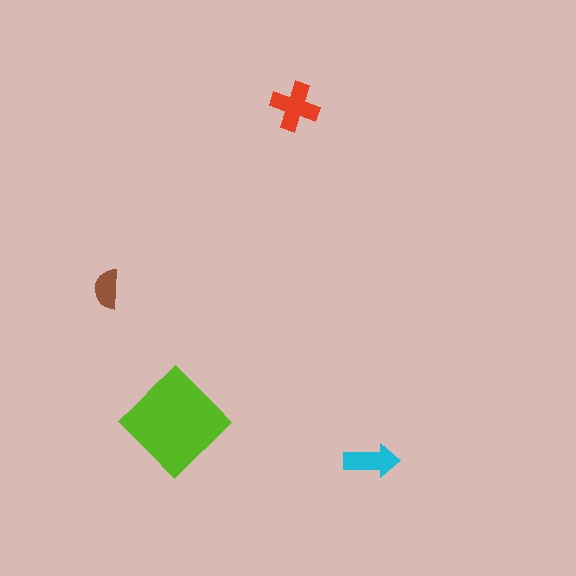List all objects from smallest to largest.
The brown semicircle, the cyan arrow, the red cross, the lime diamond.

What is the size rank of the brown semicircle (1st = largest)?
4th.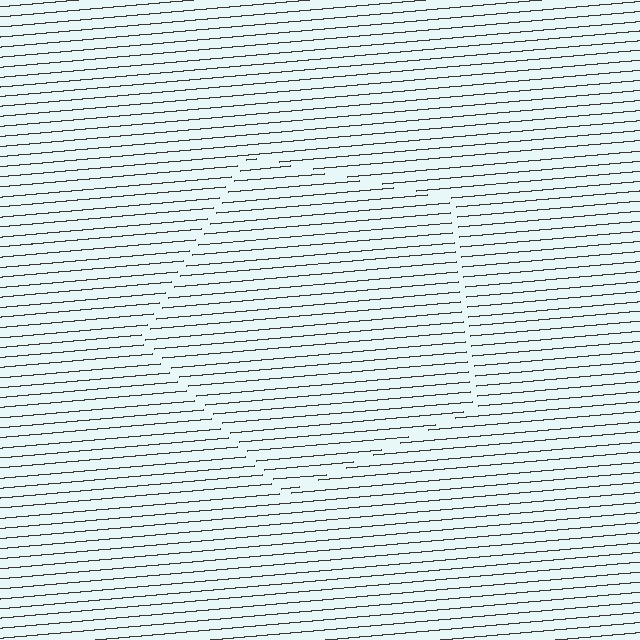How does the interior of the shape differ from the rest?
The interior of the shape contains the same grating, shifted by half a period — the contour is defined by the phase discontinuity where line-ends from the inner and outer gratings abut.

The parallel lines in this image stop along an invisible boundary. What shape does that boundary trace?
An illusory pentagon. The interior of the shape contains the same grating, shifted by half a period — the contour is defined by the phase discontinuity where line-ends from the inner and outer gratings abut.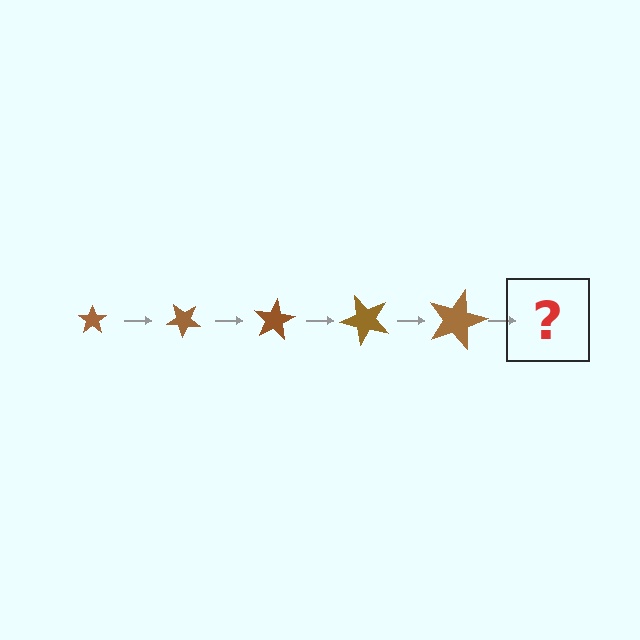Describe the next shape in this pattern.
It should be a star, larger than the previous one and rotated 200 degrees from the start.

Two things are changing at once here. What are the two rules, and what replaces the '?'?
The two rules are that the star grows larger each step and it rotates 40 degrees each step. The '?' should be a star, larger than the previous one and rotated 200 degrees from the start.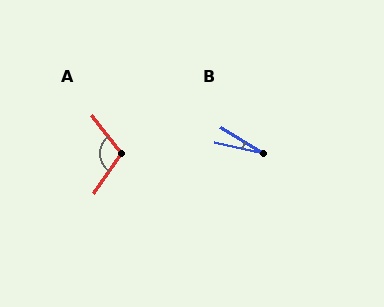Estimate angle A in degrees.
Approximately 107 degrees.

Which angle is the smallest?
B, at approximately 19 degrees.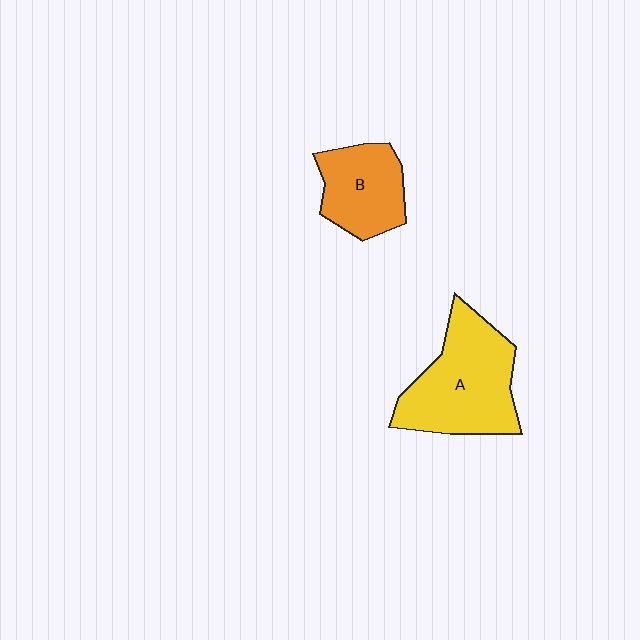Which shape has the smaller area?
Shape B (orange).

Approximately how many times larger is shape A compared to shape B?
Approximately 1.6 times.